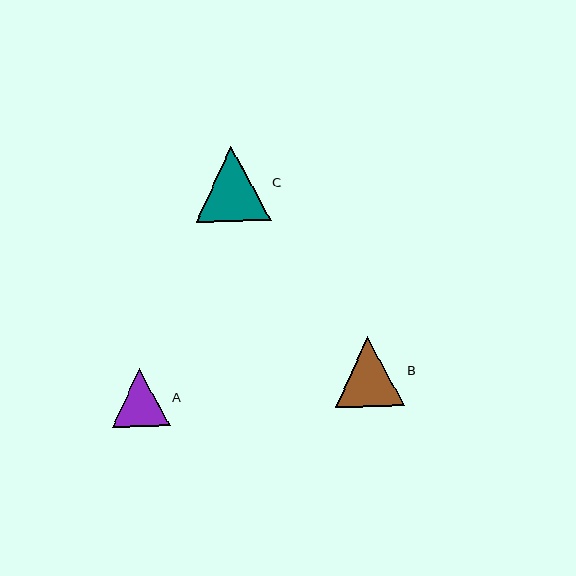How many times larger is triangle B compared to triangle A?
Triangle B is approximately 1.2 times the size of triangle A.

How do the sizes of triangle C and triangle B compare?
Triangle C and triangle B are approximately the same size.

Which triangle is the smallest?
Triangle A is the smallest with a size of approximately 58 pixels.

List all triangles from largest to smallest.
From largest to smallest: C, B, A.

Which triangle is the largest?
Triangle C is the largest with a size of approximately 75 pixels.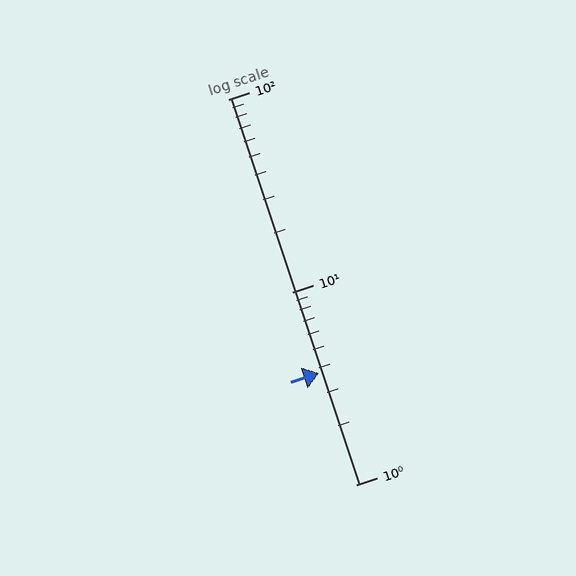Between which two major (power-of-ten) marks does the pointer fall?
The pointer is between 1 and 10.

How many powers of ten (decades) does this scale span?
The scale spans 2 decades, from 1 to 100.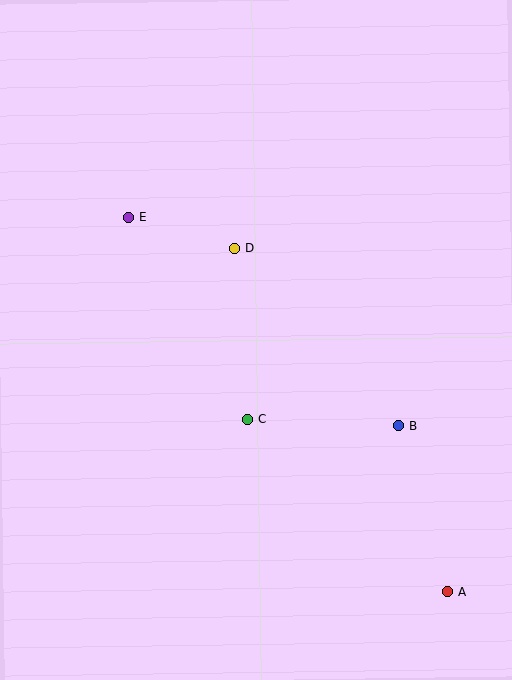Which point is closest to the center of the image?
Point C at (248, 419) is closest to the center.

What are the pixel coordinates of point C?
Point C is at (248, 419).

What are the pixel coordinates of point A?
Point A is at (448, 592).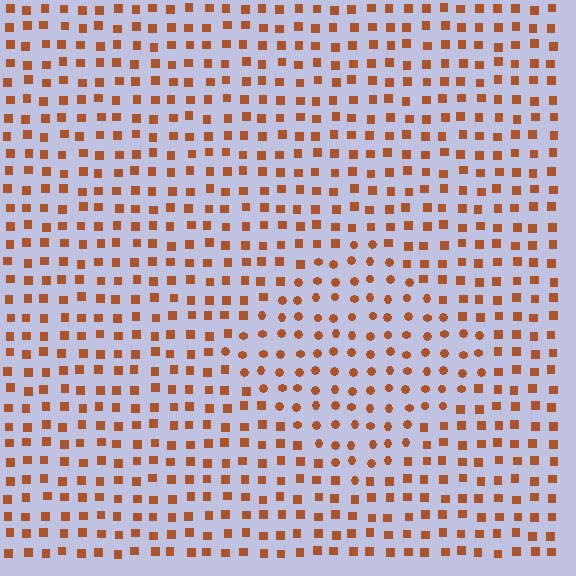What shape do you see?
I see a diamond.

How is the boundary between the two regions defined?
The boundary is defined by a change in element shape: circles inside vs. squares outside. All elements share the same color and spacing.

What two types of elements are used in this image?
The image uses circles inside the diamond region and squares outside it.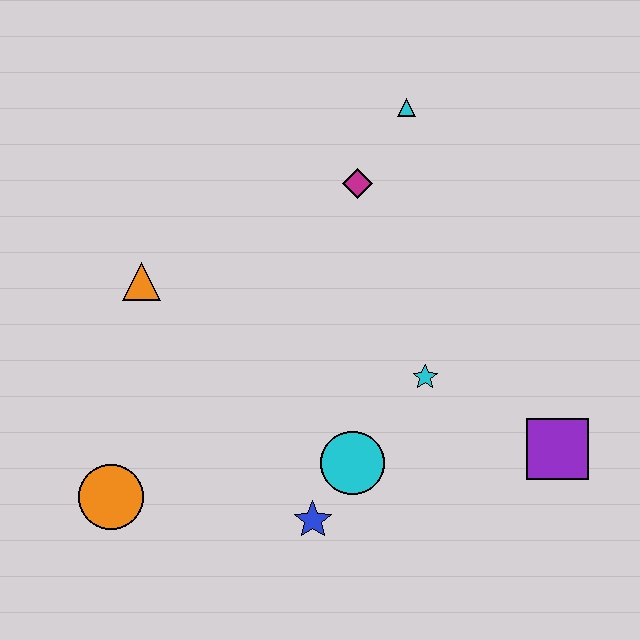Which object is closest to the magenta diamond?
The cyan triangle is closest to the magenta diamond.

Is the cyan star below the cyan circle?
No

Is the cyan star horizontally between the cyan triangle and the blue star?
No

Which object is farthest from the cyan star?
The orange circle is farthest from the cyan star.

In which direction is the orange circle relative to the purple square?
The orange circle is to the left of the purple square.